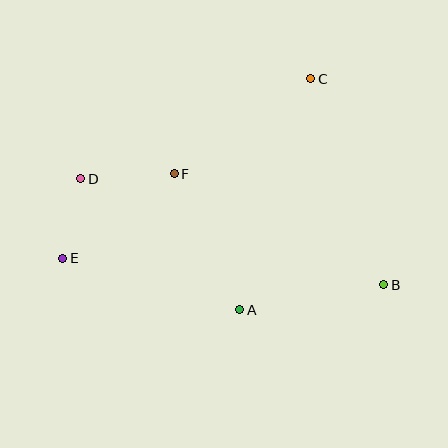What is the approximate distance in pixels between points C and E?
The distance between C and E is approximately 306 pixels.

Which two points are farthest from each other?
Points B and E are farthest from each other.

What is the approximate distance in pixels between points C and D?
The distance between C and D is approximately 251 pixels.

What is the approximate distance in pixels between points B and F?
The distance between B and F is approximately 237 pixels.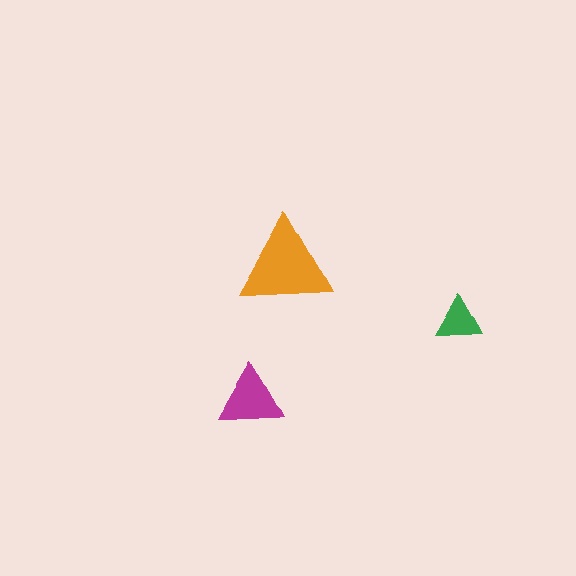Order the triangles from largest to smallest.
the orange one, the magenta one, the green one.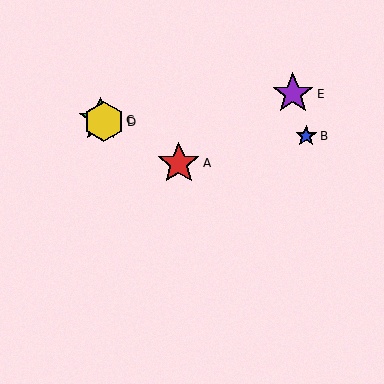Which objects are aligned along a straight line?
Objects A, C, D are aligned along a straight line.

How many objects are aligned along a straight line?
3 objects (A, C, D) are aligned along a straight line.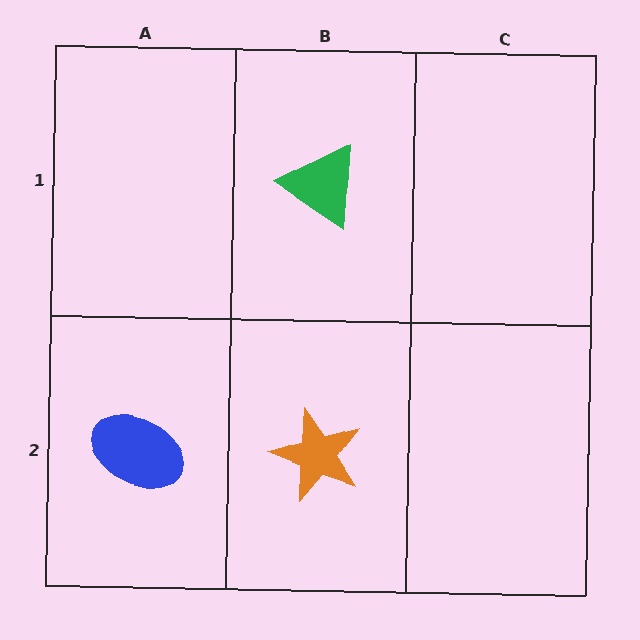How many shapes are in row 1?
1 shape.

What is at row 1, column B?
A green triangle.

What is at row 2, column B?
An orange star.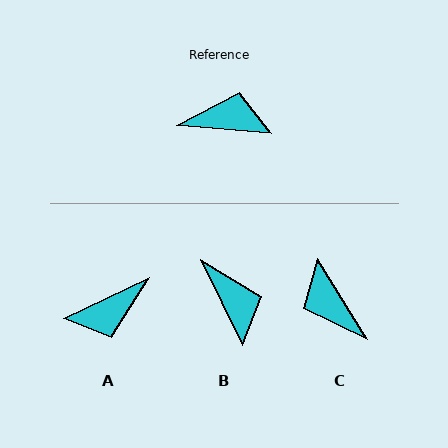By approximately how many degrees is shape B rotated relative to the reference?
Approximately 60 degrees clockwise.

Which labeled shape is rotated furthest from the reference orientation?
A, about 150 degrees away.